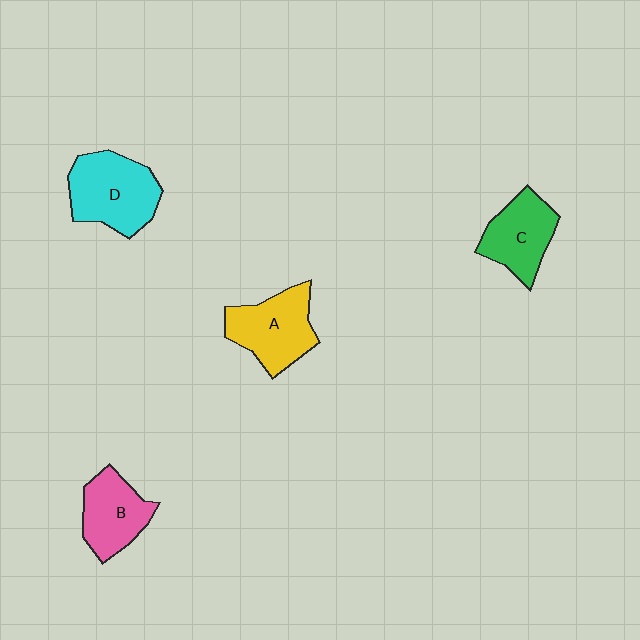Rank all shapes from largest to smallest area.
From largest to smallest: D (cyan), A (yellow), C (green), B (pink).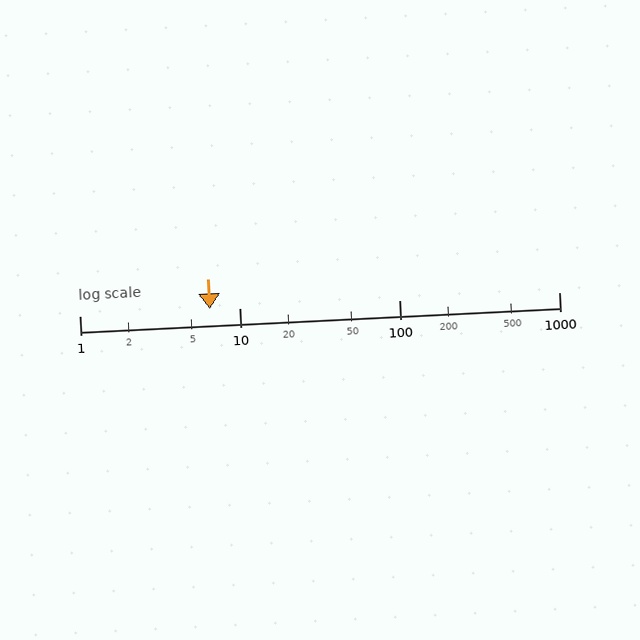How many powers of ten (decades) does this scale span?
The scale spans 3 decades, from 1 to 1000.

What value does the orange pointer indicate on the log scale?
The pointer indicates approximately 6.5.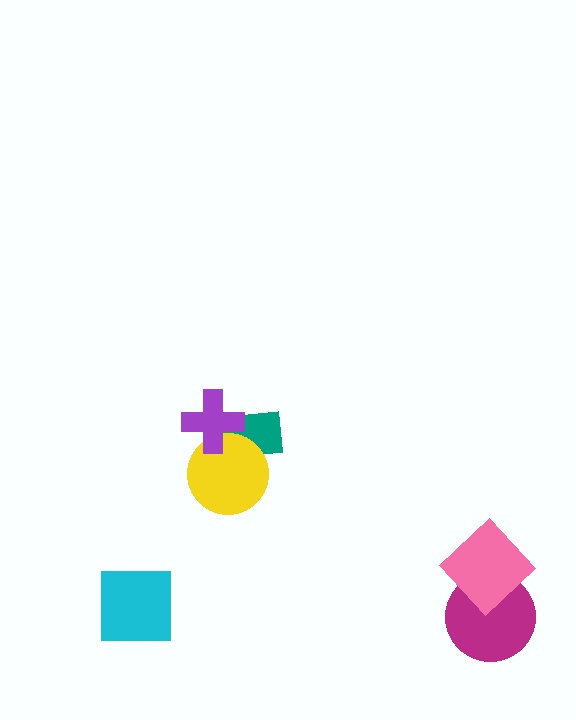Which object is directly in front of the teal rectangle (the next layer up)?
The yellow circle is directly in front of the teal rectangle.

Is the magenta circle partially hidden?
Yes, it is partially covered by another shape.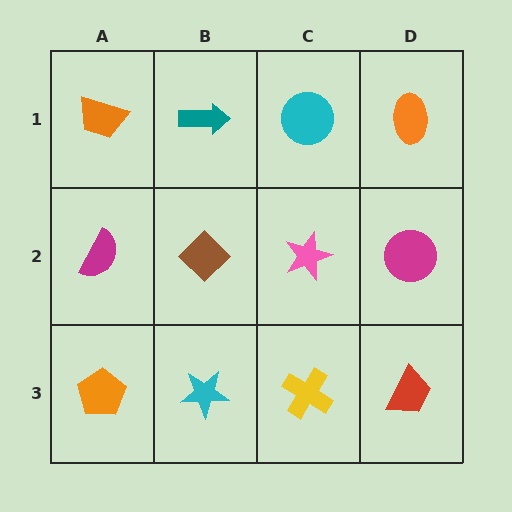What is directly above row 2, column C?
A cyan circle.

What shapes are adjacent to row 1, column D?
A magenta circle (row 2, column D), a cyan circle (row 1, column C).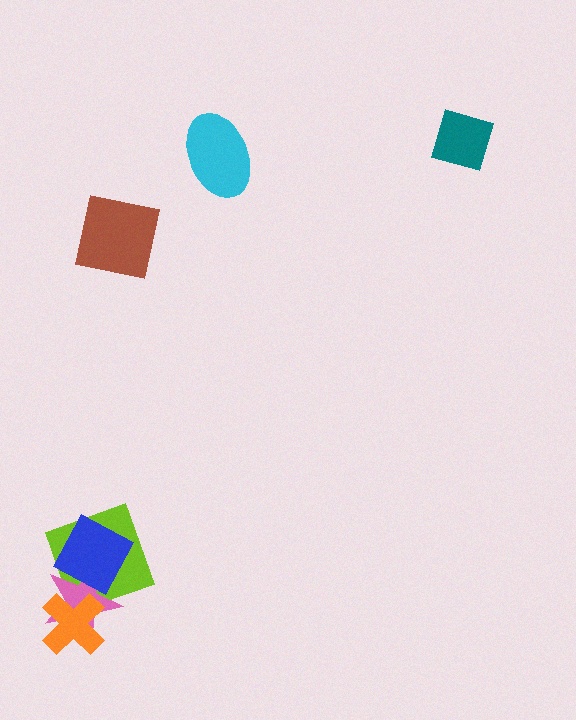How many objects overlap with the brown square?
0 objects overlap with the brown square.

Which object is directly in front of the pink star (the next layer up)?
The orange cross is directly in front of the pink star.